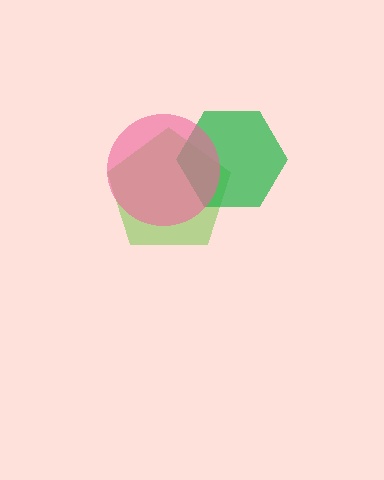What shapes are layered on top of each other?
The layered shapes are: a lime pentagon, a green hexagon, a pink circle.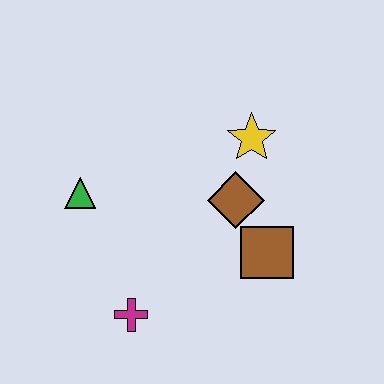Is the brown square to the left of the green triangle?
No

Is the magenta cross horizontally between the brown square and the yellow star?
No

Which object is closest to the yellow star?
The brown diamond is closest to the yellow star.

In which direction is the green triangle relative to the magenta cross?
The green triangle is above the magenta cross.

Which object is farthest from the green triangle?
The brown square is farthest from the green triangle.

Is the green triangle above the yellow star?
No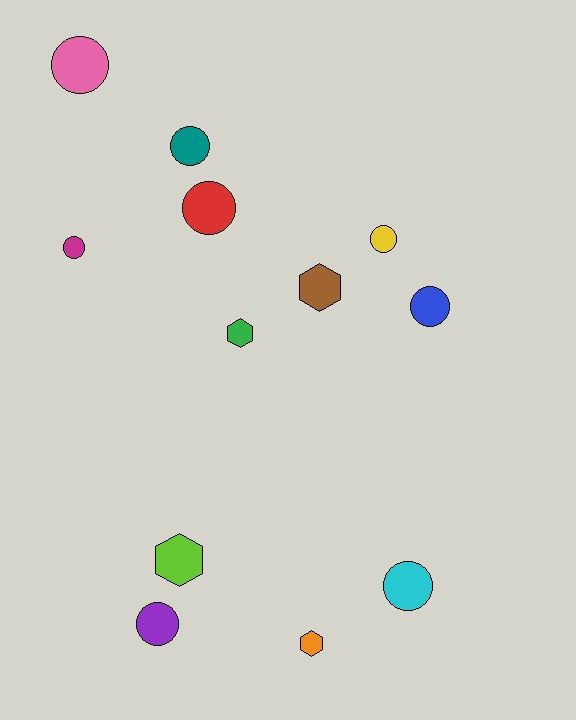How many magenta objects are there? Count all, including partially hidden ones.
There is 1 magenta object.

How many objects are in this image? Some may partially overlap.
There are 12 objects.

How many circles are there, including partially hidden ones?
There are 8 circles.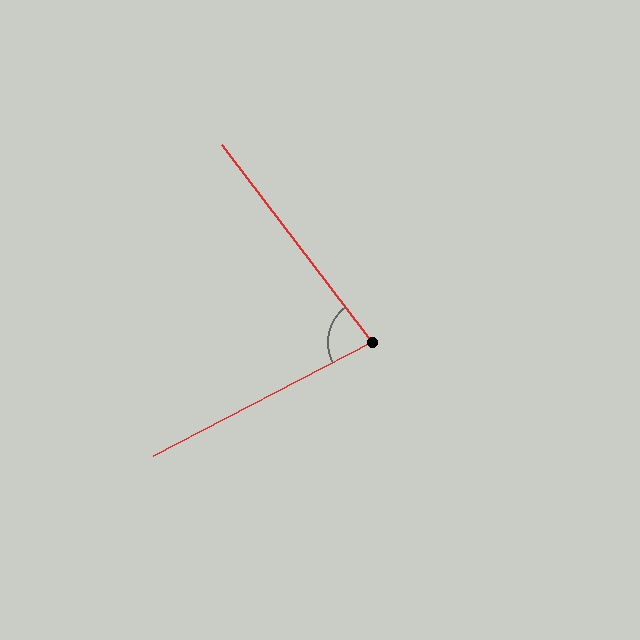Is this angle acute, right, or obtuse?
It is acute.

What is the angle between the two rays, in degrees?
Approximately 80 degrees.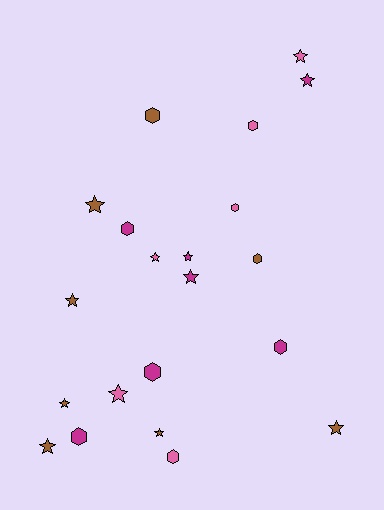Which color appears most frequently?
Brown, with 8 objects.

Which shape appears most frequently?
Star, with 12 objects.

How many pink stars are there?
There are 3 pink stars.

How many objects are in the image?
There are 21 objects.